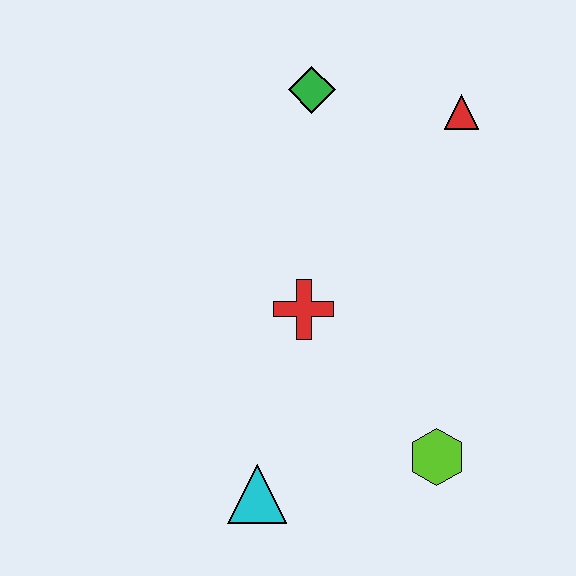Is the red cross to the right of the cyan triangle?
Yes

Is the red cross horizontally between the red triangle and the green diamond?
No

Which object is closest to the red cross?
The cyan triangle is closest to the red cross.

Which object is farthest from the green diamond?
The cyan triangle is farthest from the green diamond.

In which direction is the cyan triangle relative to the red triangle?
The cyan triangle is below the red triangle.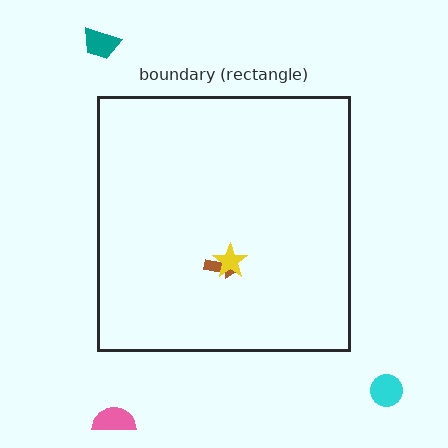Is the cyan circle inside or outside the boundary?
Outside.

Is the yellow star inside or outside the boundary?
Inside.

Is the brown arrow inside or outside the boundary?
Inside.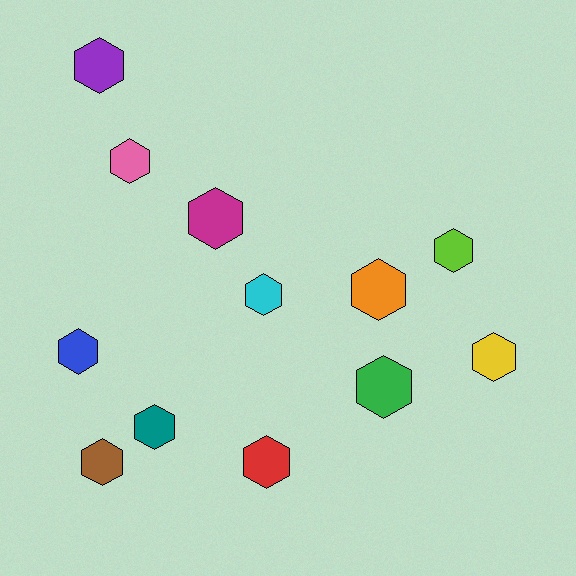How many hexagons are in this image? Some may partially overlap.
There are 12 hexagons.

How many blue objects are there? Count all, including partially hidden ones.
There is 1 blue object.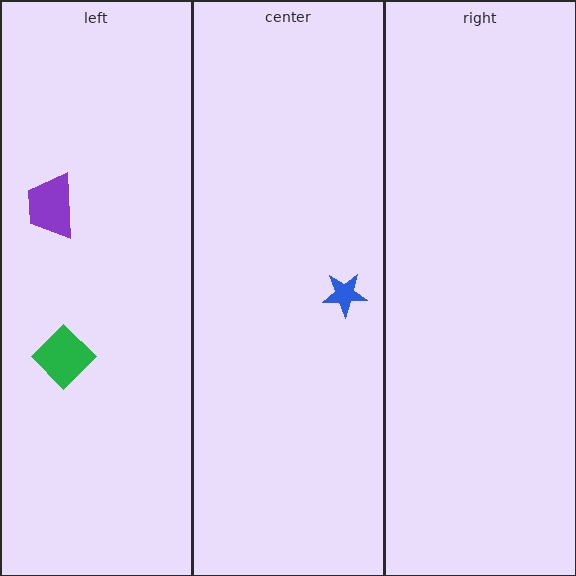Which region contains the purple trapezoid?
The left region.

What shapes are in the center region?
The blue star.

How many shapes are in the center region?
1.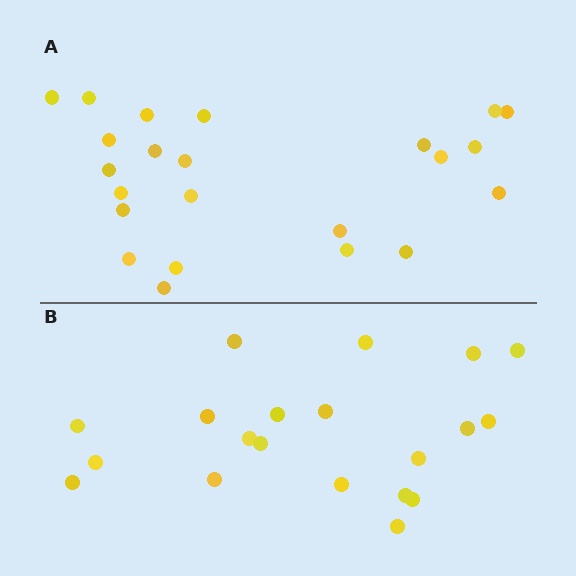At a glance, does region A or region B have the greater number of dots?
Region A (the top region) has more dots.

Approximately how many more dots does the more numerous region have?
Region A has just a few more — roughly 2 or 3 more dots than region B.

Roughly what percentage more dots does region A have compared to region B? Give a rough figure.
About 15% more.